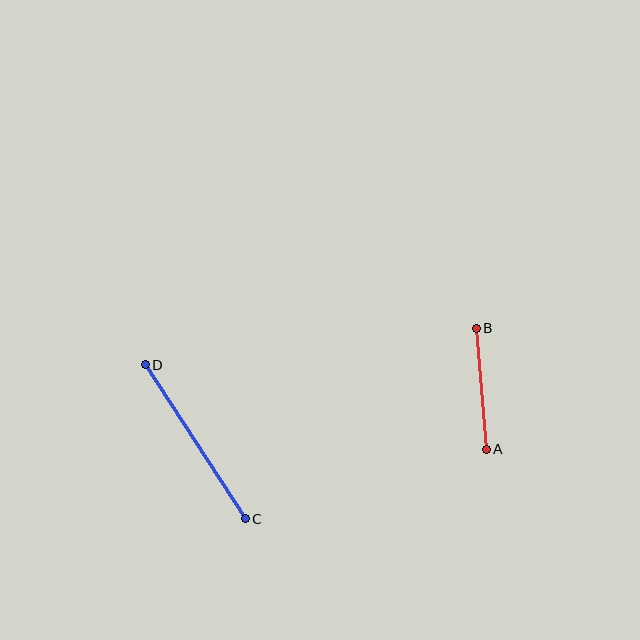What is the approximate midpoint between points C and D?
The midpoint is at approximately (195, 442) pixels.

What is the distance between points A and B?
The distance is approximately 122 pixels.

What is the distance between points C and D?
The distance is approximately 184 pixels.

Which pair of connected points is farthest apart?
Points C and D are farthest apart.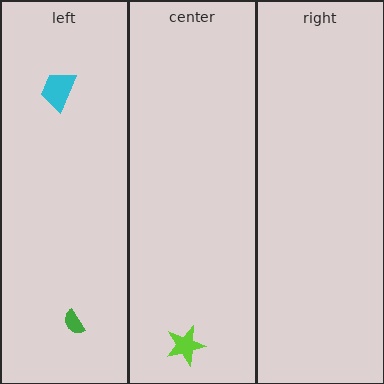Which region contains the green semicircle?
The left region.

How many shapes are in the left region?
2.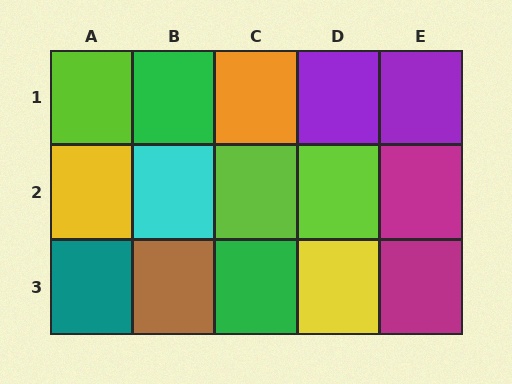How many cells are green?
2 cells are green.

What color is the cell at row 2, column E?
Magenta.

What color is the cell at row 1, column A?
Lime.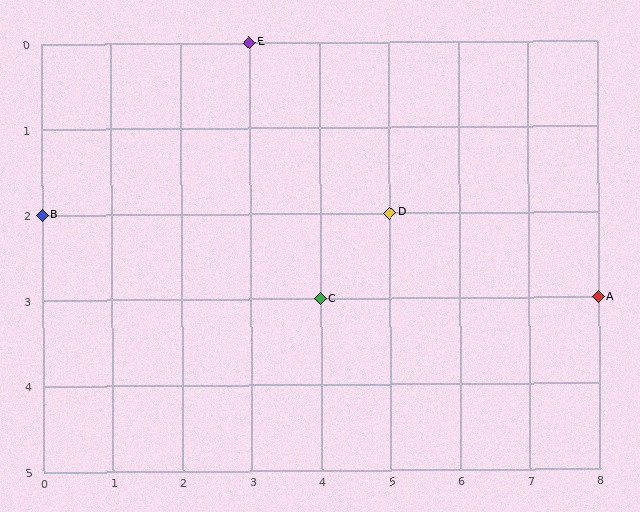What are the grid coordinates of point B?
Point B is at grid coordinates (0, 2).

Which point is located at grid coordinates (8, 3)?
Point A is at (8, 3).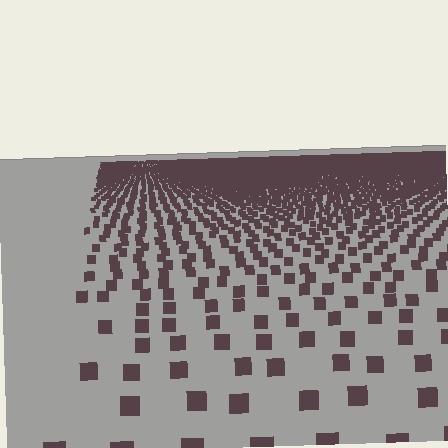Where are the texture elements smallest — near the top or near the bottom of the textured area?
Near the top.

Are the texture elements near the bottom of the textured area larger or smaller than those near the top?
Larger. Near the bottom, elements are closer to the viewer and appear at a bigger on-screen size.